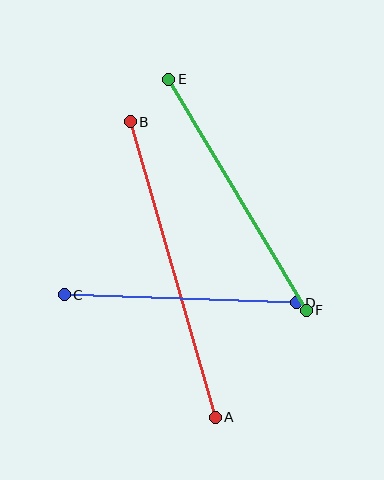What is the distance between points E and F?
The distance is approximately 269 pixels.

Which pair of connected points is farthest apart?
Points A and B are farthest apart.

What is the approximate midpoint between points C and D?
The midpoint is at approximately (180, 299) pixels.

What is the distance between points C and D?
The distance is approximately 232 pixels.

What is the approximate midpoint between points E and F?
The midpoint is at approximately (238, 195) pixels.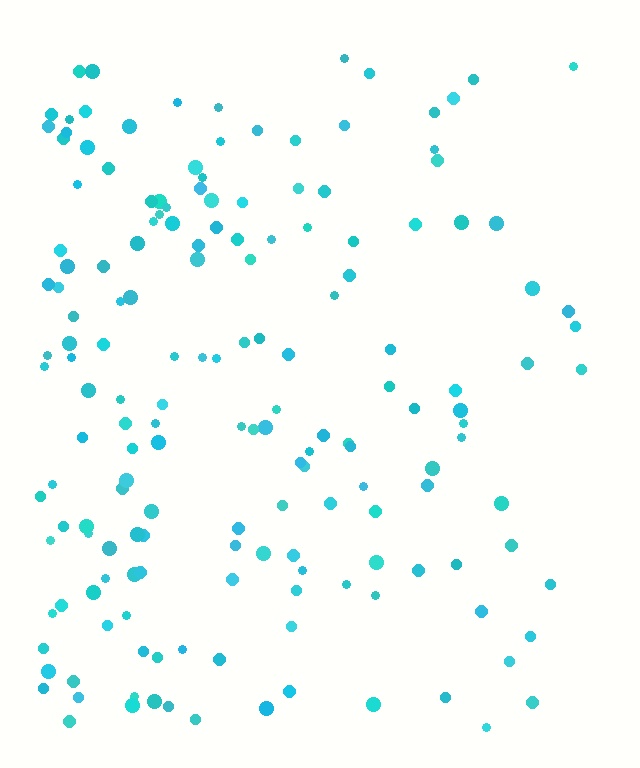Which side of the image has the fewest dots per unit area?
The right.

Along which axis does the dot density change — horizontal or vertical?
Horizontal.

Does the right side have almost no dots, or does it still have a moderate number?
Still a moderate number, just noticeably fewer than the left.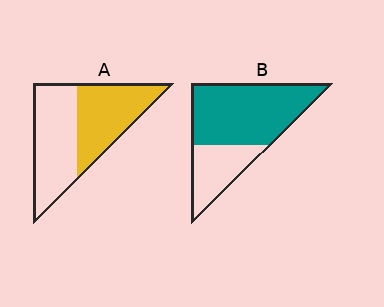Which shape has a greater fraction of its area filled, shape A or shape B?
Shape B.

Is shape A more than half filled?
Roughly half.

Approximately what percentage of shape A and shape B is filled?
A is approximately 45% and B is approximately 70%.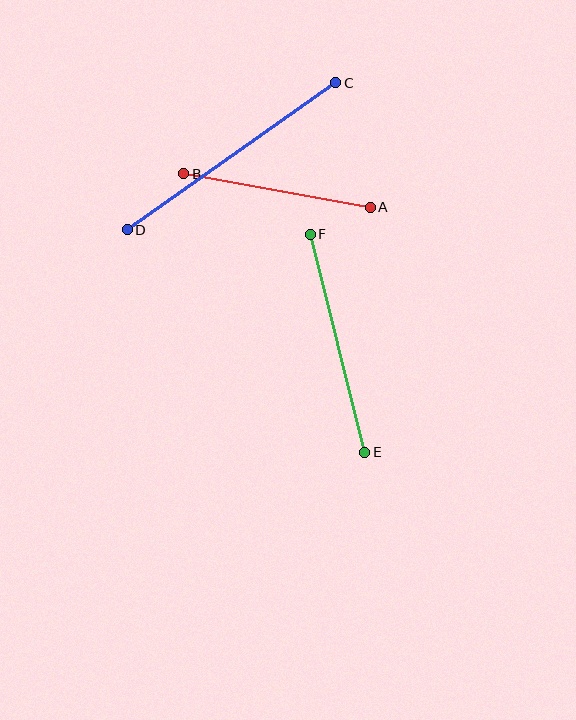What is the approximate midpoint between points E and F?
The midpoint is at approximately (338, 343) pixels.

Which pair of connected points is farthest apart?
Points C and D are farthest apart.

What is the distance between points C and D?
The distance is approximately 255 pixels.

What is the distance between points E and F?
The distance is approximately 225 pixels.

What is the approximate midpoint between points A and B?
The midpoint is at approximately (277, 190) pixels.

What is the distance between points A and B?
The distance is approximately 189 pixels.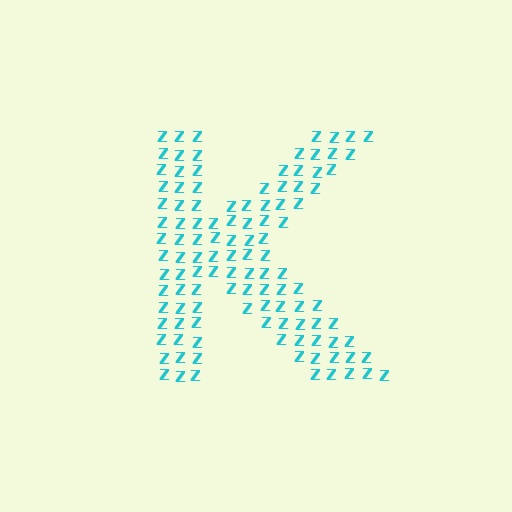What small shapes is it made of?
It is made of small letter Z's.